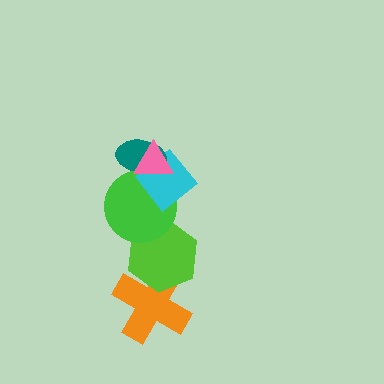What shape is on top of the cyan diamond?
The teal ellipse is on top of the cyan diamond.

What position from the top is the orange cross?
The orange cross is 6th from the top.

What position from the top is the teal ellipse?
The teal ellipse is 2nd from the top.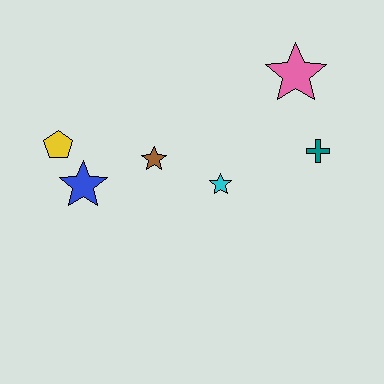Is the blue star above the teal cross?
No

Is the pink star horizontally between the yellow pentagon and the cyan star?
No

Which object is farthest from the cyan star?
The yellow pentagon is farthest from the cyan star.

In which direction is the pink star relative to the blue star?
The pink star is to the right of the blue star.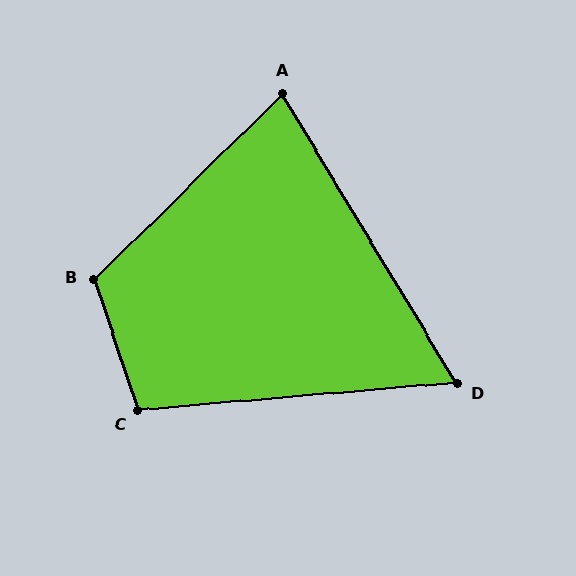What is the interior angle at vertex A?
Approximately 77 degrees (acute).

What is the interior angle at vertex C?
Approximately 103 degrees (obtuse).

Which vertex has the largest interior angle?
B, at approximately 116 degrees.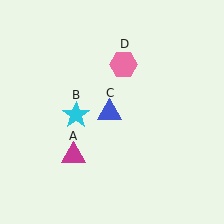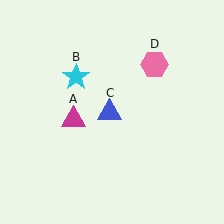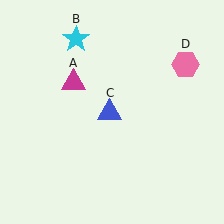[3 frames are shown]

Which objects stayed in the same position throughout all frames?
Blue triangle (object C) remained stationary.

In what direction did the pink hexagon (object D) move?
The pink hexagon (object D) moved right.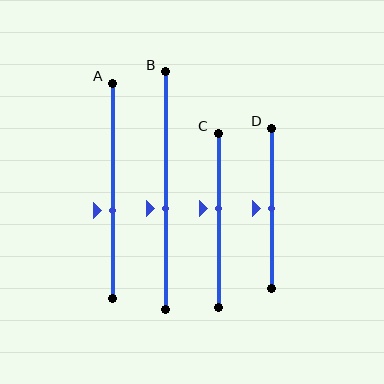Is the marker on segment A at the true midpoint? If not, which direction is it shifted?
No, the marker on segment A is shifted downward by about 9% of the segment length.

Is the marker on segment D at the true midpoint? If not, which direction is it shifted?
Yes, the marker on segment D is at the true midpoint.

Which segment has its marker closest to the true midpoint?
Segment D has its marker closest to the true midpoint.